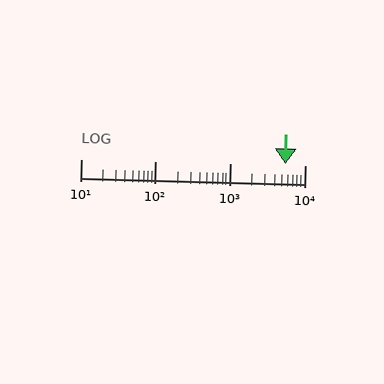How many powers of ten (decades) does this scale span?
The scale spans 3 decades, from 10 to 10000.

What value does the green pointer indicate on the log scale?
The pointer indicates approximately 5400.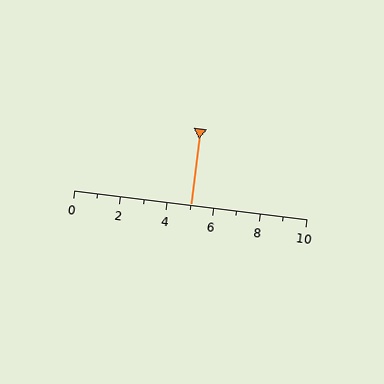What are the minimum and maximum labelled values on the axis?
The axis runs from 0 to 10.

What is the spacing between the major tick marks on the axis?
The major ticks are spaced 2 apart.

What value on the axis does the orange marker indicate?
The marker indicates approximately 5.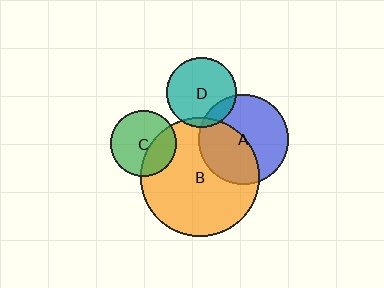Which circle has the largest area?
Circle B (orange).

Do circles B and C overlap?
Yes.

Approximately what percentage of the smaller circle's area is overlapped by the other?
Approximately 35%.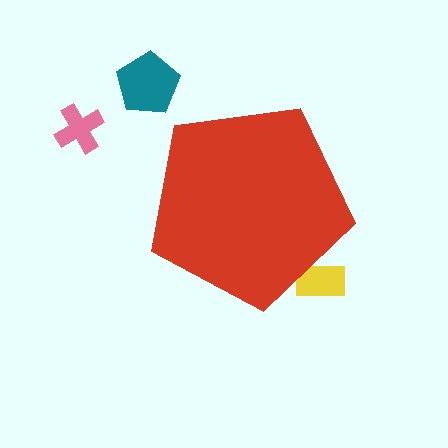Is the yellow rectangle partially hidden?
Yes, the yellow rectangle is partially hidden behind the red pentagon.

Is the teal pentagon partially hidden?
No, the teal pentagon is fully visible.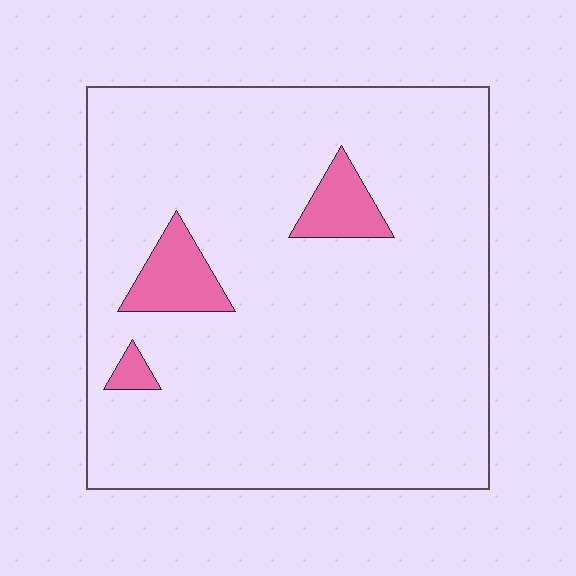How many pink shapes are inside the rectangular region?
3.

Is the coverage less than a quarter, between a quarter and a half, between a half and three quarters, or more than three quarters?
Less than a quarter.